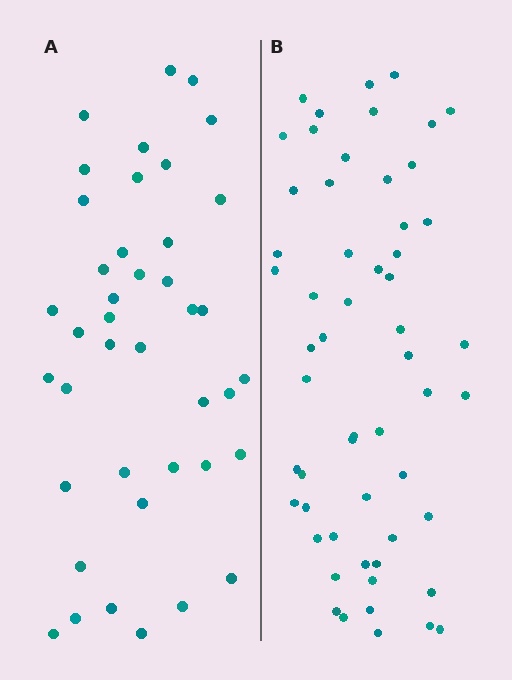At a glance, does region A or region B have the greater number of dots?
Region B (the right region) has more dots.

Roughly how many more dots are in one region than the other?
Region B has approximately 15 more dots than region A.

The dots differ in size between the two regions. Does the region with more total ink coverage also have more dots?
No. Region A has more total ink coverage because its dots are larger, but region B actually contains more individual dots. Total area can be misleading — the number of items is what matters here.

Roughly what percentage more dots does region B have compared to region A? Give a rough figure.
About 35% more.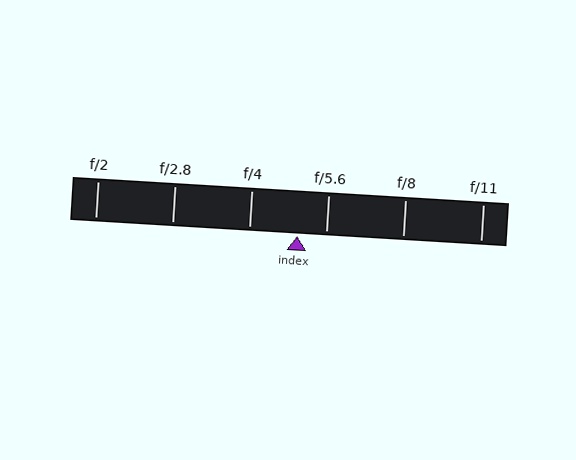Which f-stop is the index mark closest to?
The index mark is closest to f/5.6.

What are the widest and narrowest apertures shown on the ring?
The widest aperture shown is f/2 and the narrowest is f/11.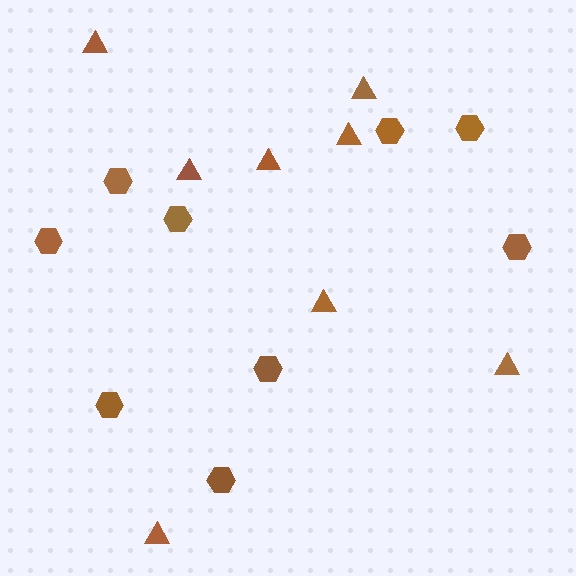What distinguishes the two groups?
There are 2 groups: one group of triangles (8) and one group of hexagons (9).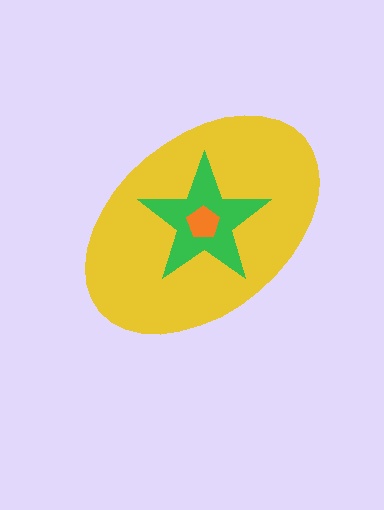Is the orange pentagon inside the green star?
Yes.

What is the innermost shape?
The orange pentagon.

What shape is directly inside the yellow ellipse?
The green star.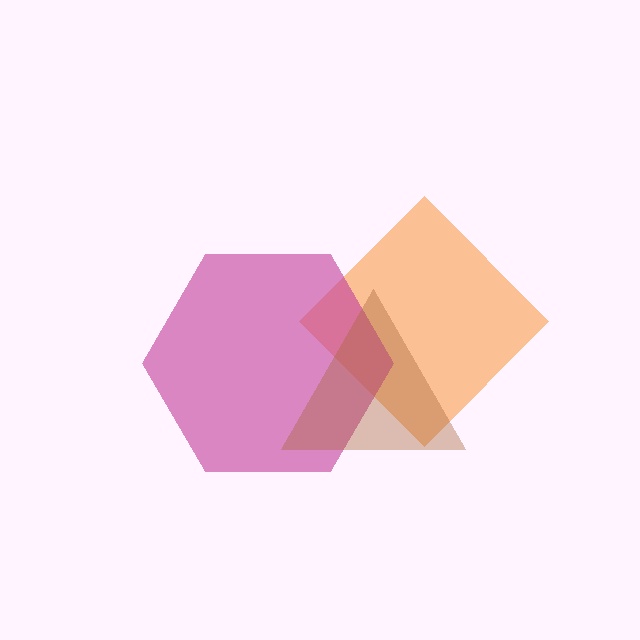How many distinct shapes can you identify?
There are 3 distinct shapes: an orange diamond, a magenta hexagon, a brown triangle.